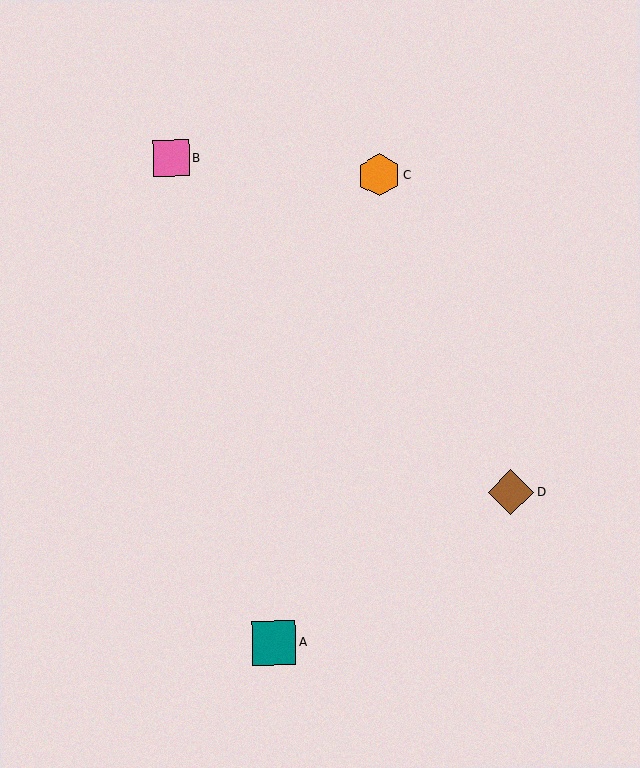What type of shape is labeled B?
Shape B is a pink square.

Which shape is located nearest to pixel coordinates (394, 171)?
The orange hexagon (labeled C) at (379, 175) is nearest to that location.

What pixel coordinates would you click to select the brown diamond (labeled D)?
Click at (511, 492) to select the brown diamond D.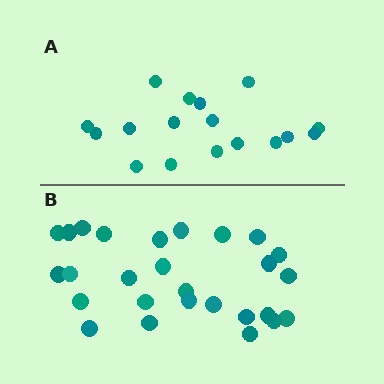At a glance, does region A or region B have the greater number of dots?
Region B (the bottom region) has more dots.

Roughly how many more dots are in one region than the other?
Region B has roughly 10 or so more dots than region A.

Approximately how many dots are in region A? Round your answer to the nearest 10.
About 20 dots. (The exact count is 17, which rounds to 20.)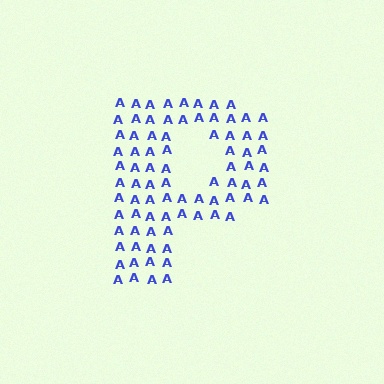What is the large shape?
The large shape is the letter P.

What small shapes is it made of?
It is made of small letter A's.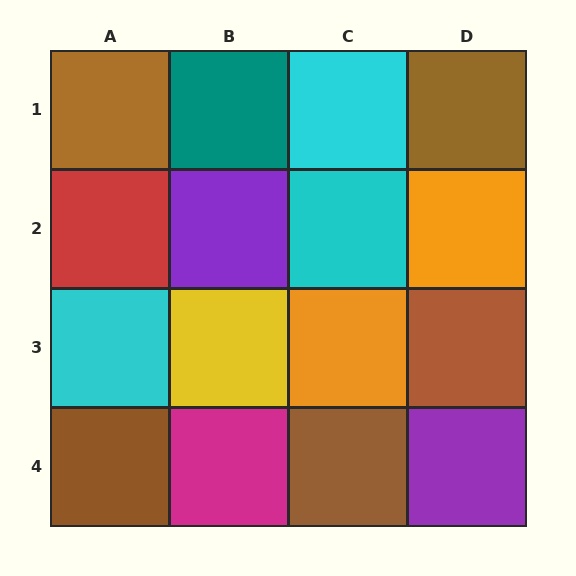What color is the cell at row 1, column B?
Teal.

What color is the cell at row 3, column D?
Brown.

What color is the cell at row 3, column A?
Cyan.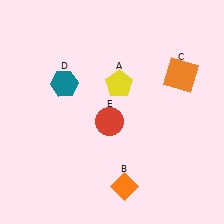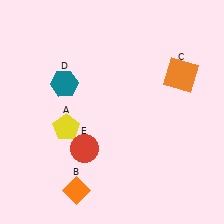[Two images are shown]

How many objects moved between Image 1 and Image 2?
3 objects moved between the two images.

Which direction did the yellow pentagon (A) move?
The yellow pentagon (A) moved left.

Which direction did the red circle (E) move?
The red circle (E) moved down.